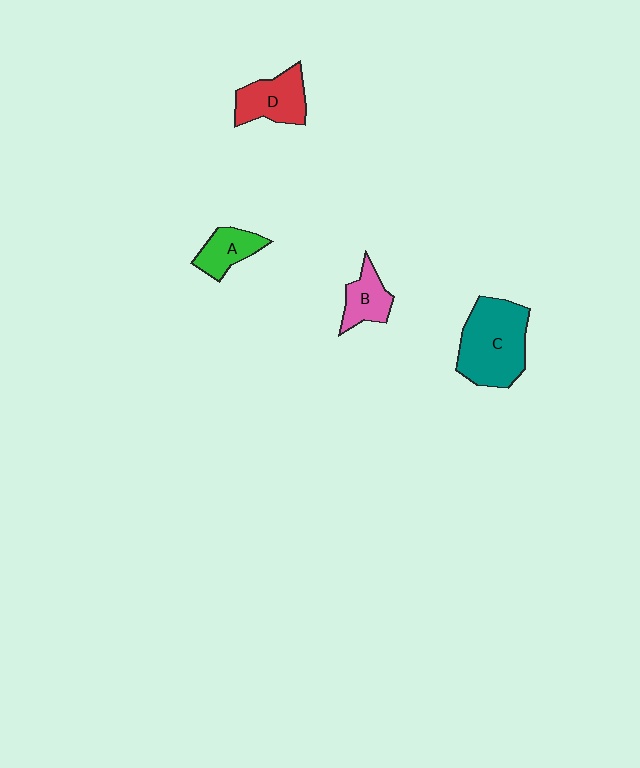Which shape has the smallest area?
Shape B (pink).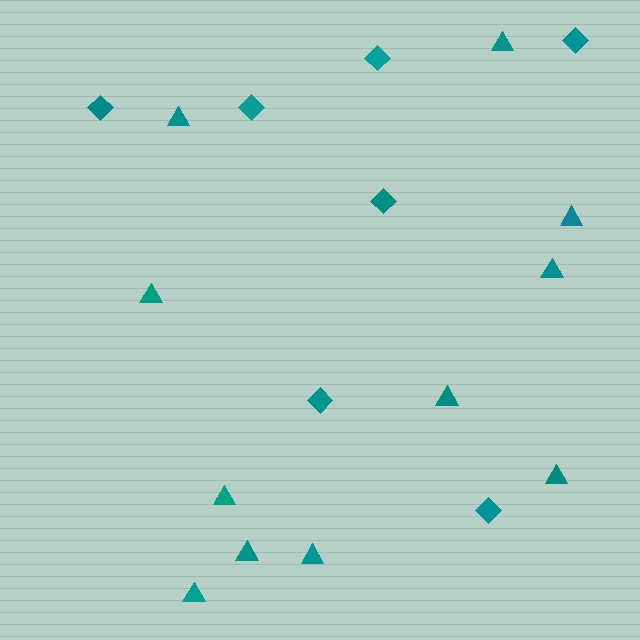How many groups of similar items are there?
There are 2 groups: one group of diamonds (7) and one group of triangles (11).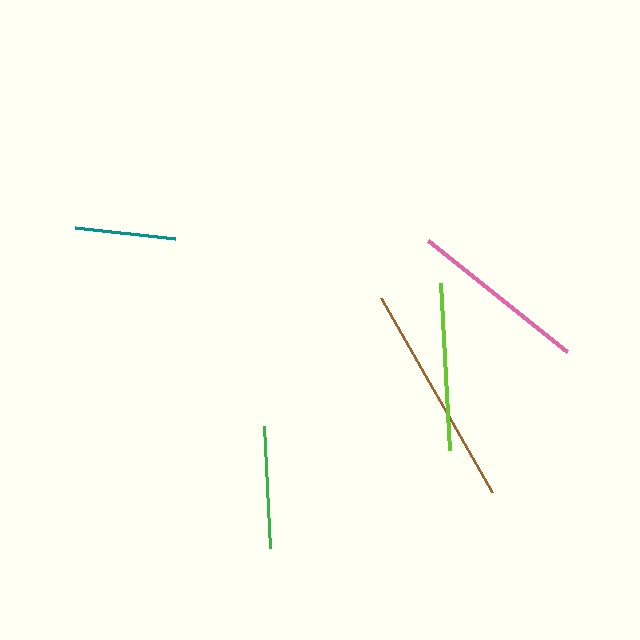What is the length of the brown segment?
The brown segment is approximately 224 pixels long.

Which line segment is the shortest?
The teal line is the shortest at approximately 101 pixels.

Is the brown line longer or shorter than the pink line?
The brown line is longer than the pink line.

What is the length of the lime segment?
The lime segment is approximately 167 pixels long.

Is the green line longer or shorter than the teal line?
The green line is longer than the teal line.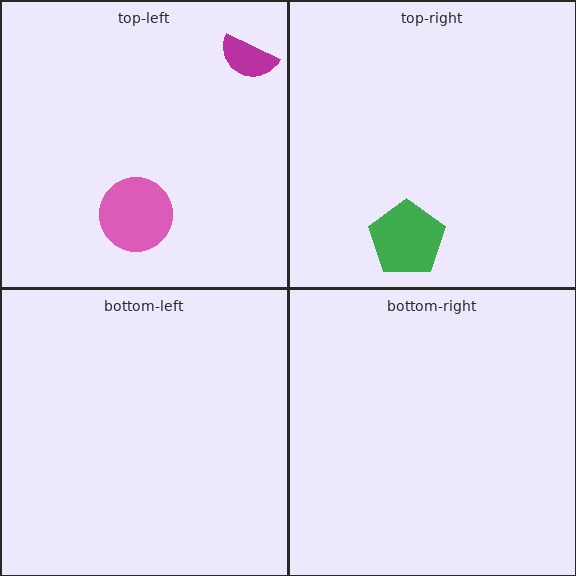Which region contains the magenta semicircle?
The top-left region.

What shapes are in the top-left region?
The magenta semicircle, the pink circle.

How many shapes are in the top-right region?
1.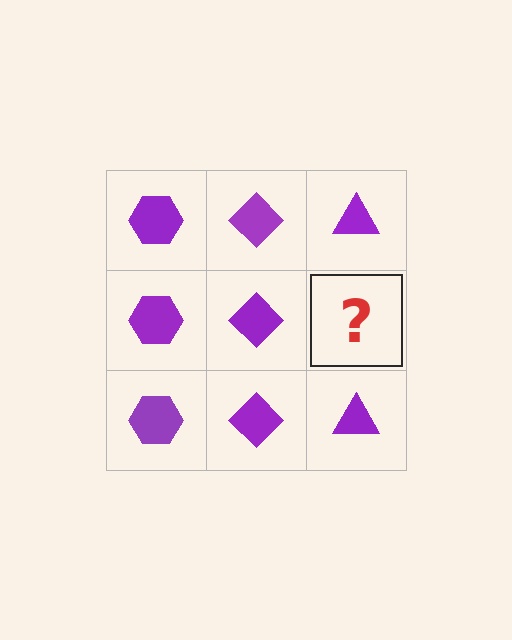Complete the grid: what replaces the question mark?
The question mark should be replaced with a purple triangle.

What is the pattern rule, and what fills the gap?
The rule is that each column has a consistent shape. The gap should be filled with a purple triangle.